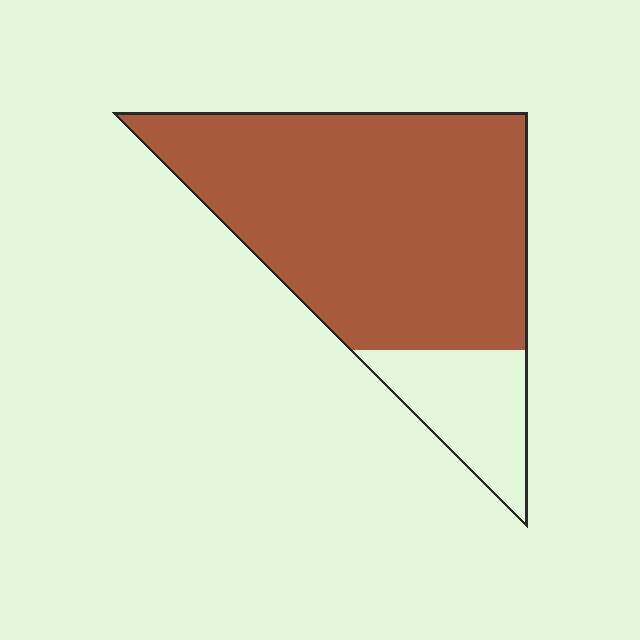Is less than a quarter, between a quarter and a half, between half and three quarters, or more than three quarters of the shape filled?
More than three quarters.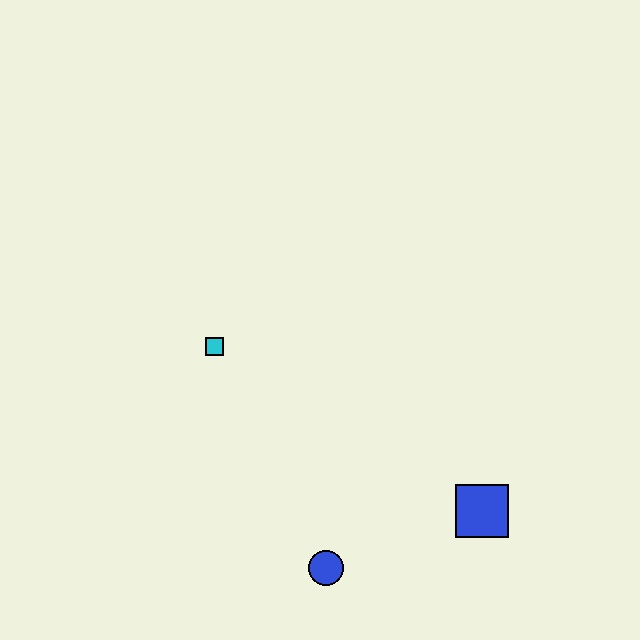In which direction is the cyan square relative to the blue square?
The cyan square is to the left of the blue square.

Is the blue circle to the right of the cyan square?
Yes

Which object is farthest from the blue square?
The cyan square is farthest from the blue square.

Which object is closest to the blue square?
The blue circle is closest to the blue square.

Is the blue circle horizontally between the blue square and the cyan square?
Yes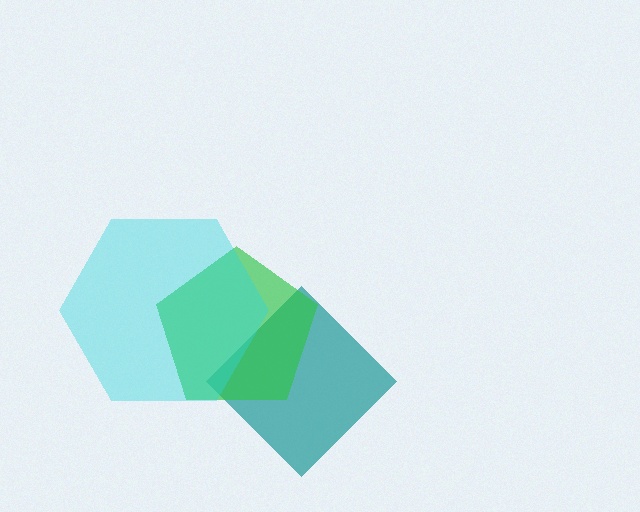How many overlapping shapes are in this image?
There are 3 overlapping shapes in the image.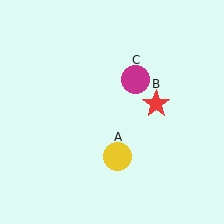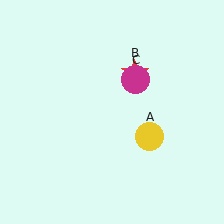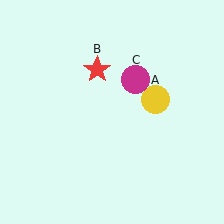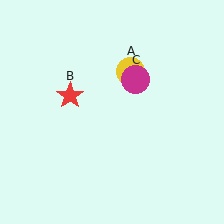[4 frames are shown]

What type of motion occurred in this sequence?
The yellow circle (object A), red star (object B) rotated counterclockwise around the center of the scene.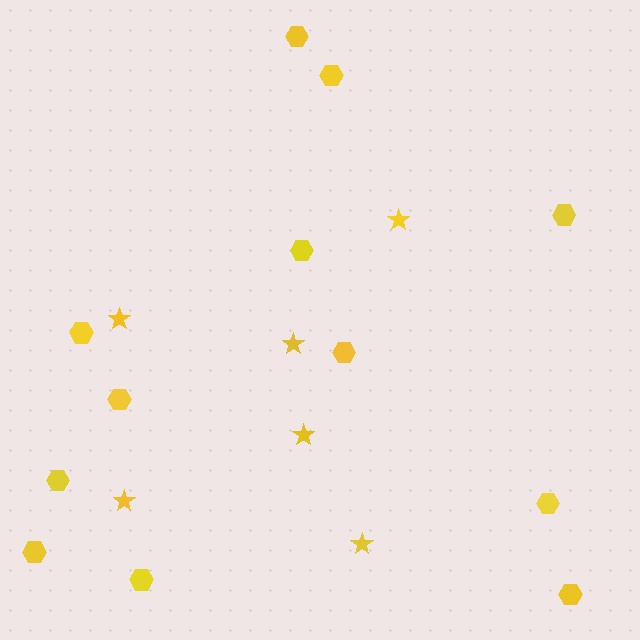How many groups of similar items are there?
There are 2 groups: one group of hexagons (12) and one group of stars (6).